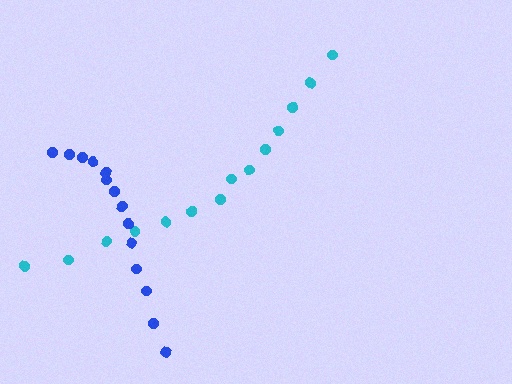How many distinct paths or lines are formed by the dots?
There are 2 distinct paths.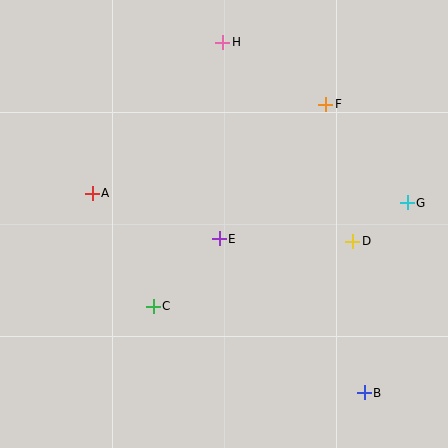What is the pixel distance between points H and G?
The distance between H and G is 245 pixels.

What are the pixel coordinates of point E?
Point E is at (219, 239).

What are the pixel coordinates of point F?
Point F is at (326, 104).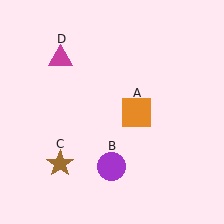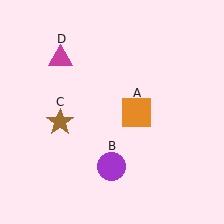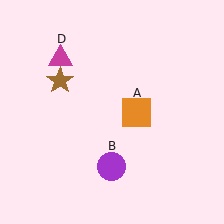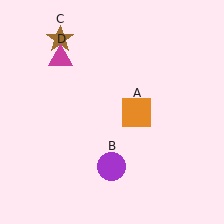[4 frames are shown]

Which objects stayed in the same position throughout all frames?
Orange square (object A) and purple circle (object B) and magenta triangle (object D) remained stationary.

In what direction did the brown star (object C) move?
The brown star (object C) moved up.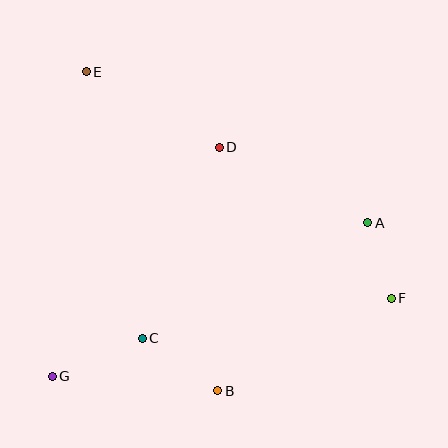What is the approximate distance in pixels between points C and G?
The distance between C and G is approximately 98 pixels.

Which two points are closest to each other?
Points A and F are closest to each other.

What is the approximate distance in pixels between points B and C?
The distance between B and C is approximately 92 pixels.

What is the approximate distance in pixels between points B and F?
The distance between B and F is approximately 197 pixels.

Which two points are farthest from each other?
Points E and F are farthest from each other.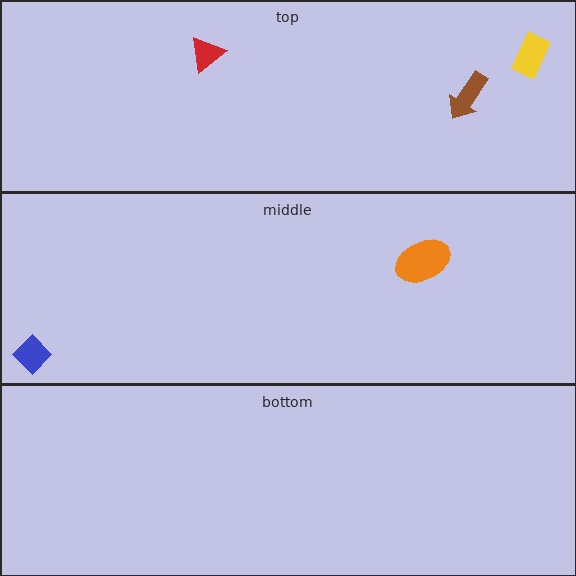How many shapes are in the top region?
3.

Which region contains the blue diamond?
The middle region.